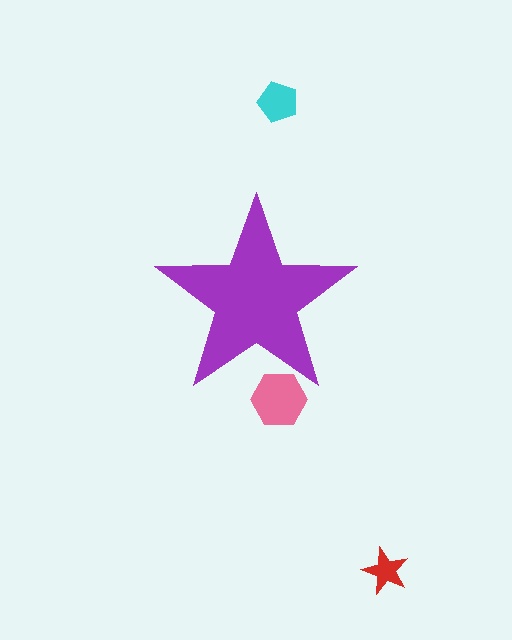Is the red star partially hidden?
No, the red star is fully visible.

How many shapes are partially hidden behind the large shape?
1 shape is partially hidden.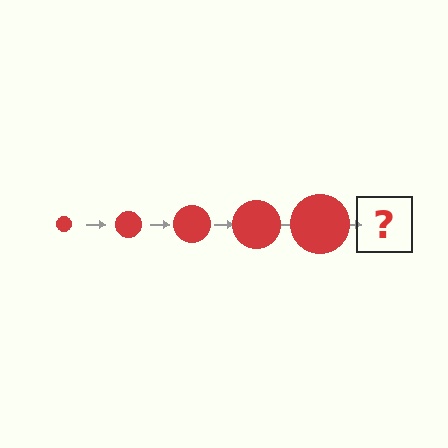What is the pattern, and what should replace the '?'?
The pattern is that the circle gets progressively larger each step. The '?' should be a red circle, larger than the previous one.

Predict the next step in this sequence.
The next step is a red circle, larger than the previous one.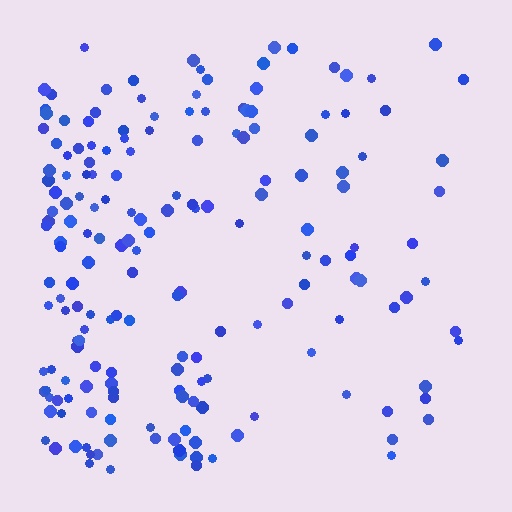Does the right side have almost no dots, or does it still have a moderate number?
Still a moderate number, just noticeably fewer than the left.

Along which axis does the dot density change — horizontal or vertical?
Horizontal.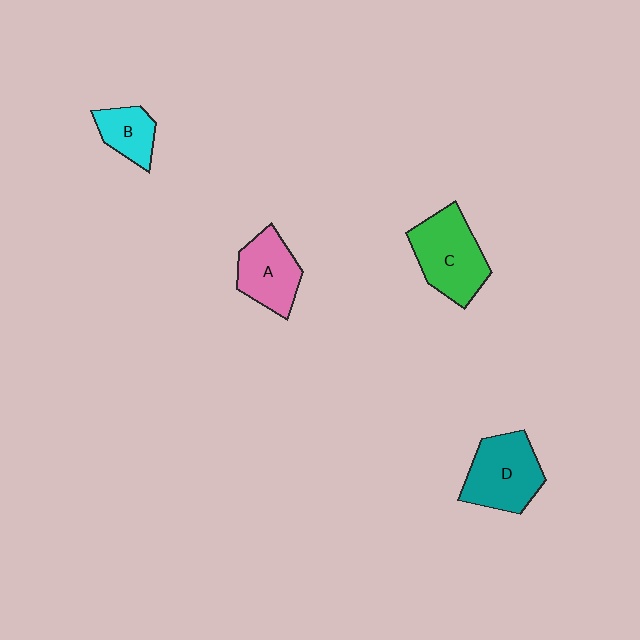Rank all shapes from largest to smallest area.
From largest to smallest: C (green), D (teal), A (pink), B (cyan).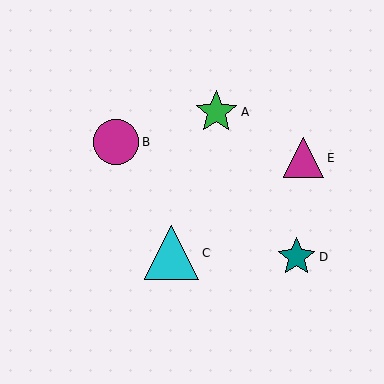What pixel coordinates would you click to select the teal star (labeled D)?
Click at (296, 257) to select the teal star D.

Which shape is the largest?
The cyan triangle (labeled C) is the largest.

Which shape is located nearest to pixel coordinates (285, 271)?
The teal star (labeled D) at (296, 257) is nearest to that location.